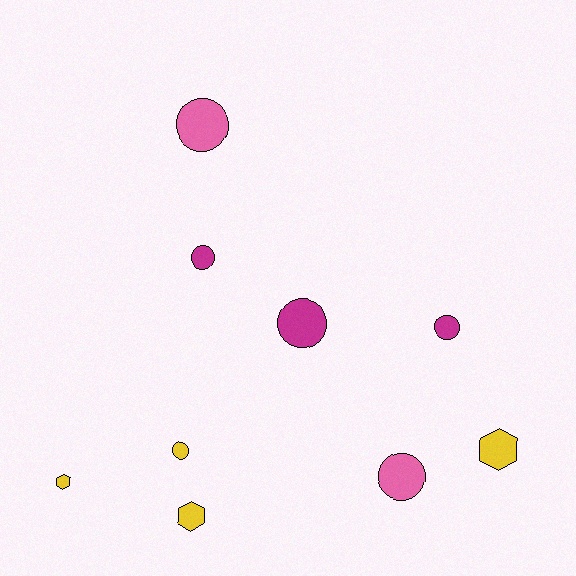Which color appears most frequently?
Yellow, with 4 objects.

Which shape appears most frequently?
Circle, with 6 objects.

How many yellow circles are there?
There is 1 yellow circle.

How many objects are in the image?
There are 9 objects.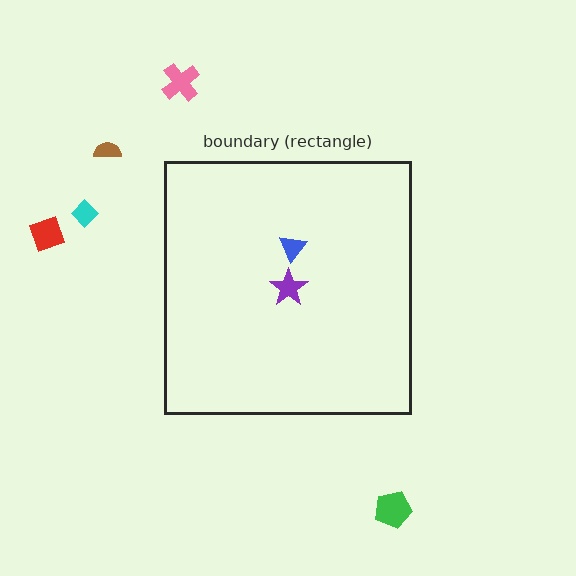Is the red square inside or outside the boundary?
Outside.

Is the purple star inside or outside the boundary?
Inside.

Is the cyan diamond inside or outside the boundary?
Outside.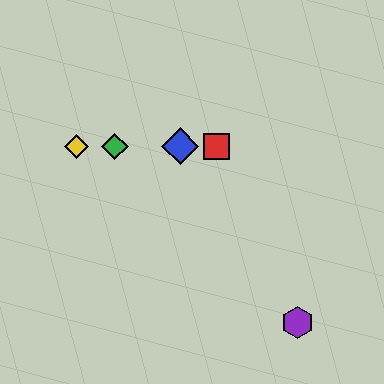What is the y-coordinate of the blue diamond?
The blue diamond is at y≈146.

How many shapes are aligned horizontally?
4 shapes (the red square, the blue diamond, the green diamond, the yellow diamond) are aligned horizontally.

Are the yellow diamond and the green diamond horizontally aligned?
Yes, both are at y≈146.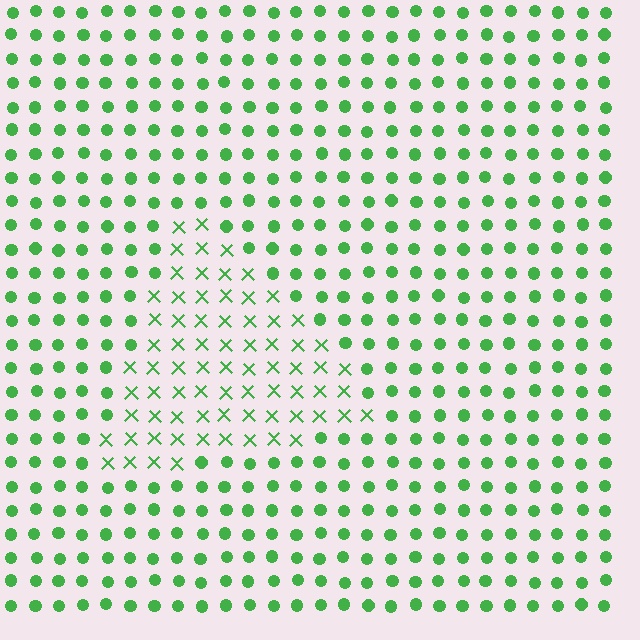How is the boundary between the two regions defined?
The boundary is defined by a change in element shape: X marks inside vs. circles outside. All elements share the same color and spacing.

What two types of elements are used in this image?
The image uses X marks inside the triangle region and circles outside it.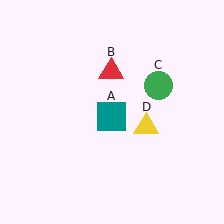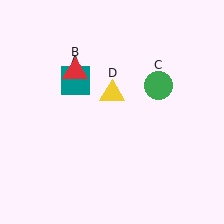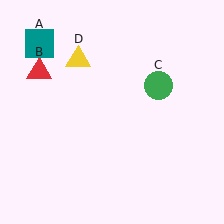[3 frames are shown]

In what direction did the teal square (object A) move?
The teal square (object A) moved up and to the left.